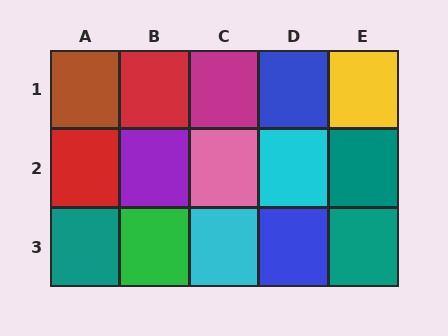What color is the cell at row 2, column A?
Red.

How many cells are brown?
1 cell is brown.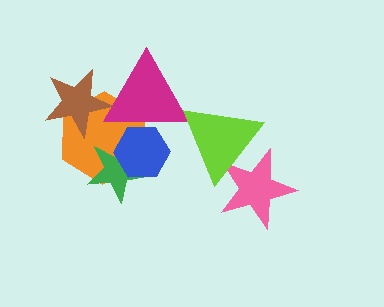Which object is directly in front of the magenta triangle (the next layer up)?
The brown star is directly in front of the magenta triangle.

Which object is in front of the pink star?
The lime triangle is in front of the pink star.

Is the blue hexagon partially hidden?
Yes, it is partially covered by another shape.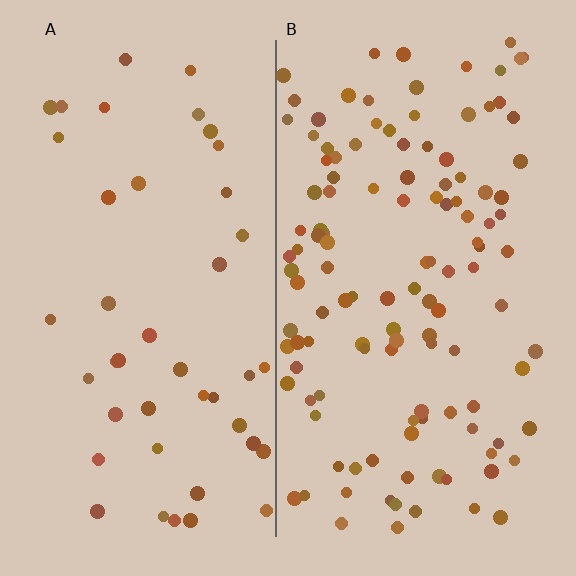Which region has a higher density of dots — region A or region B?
B (the right).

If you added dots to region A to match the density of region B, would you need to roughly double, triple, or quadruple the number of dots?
Approximately triple.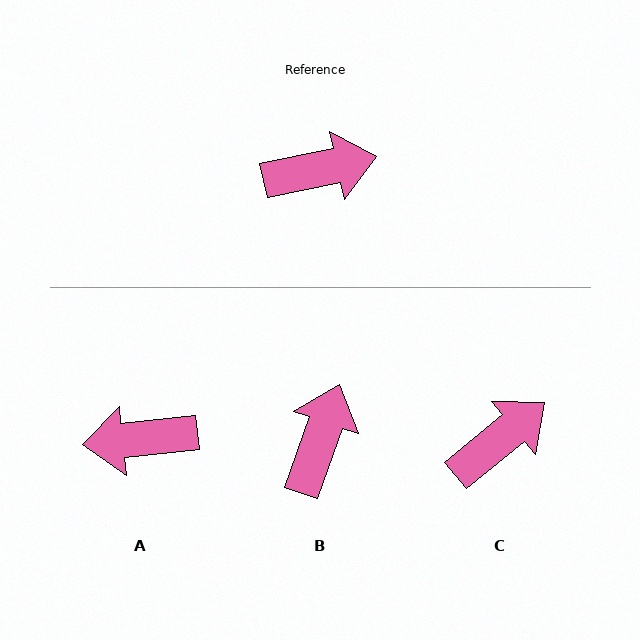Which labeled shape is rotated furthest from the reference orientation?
A, about 174 degrees away.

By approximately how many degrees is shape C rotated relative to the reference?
Approximately 27 degrees counter-clockwise.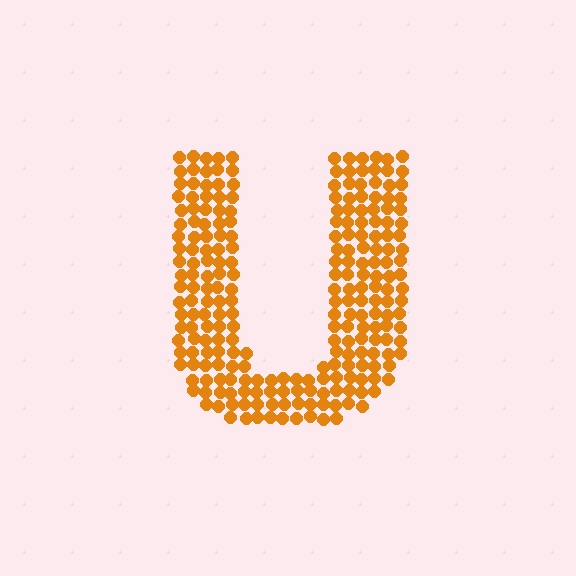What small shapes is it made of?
It is made of small circles.